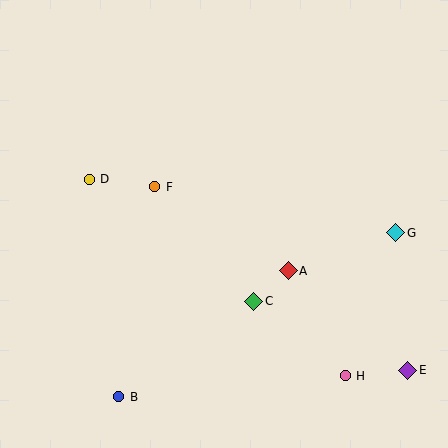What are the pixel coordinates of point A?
Point A is at (288, 271).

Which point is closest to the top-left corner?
Point D is closest to the top-left corner.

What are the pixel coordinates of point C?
Point C is at (254, 301).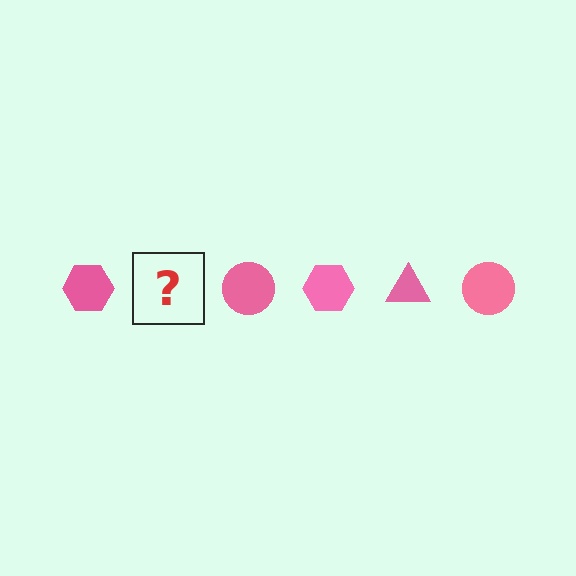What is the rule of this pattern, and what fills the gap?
The rule is that the pattern cycles through hexagon, triangle, circle shapes in pink. The gap should be filled with a pink triangle.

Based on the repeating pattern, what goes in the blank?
The blank should be a pink triangle.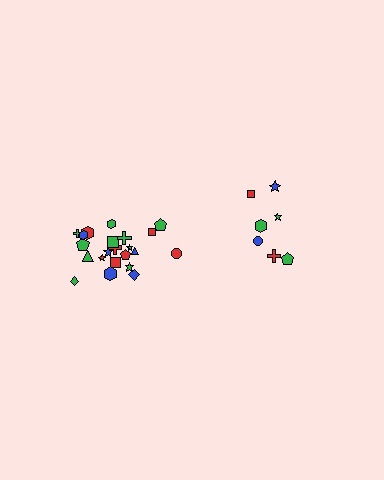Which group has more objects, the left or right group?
The left group.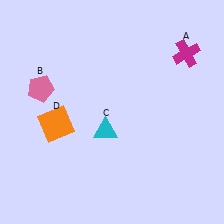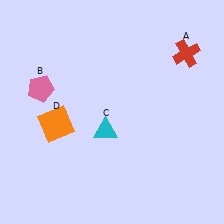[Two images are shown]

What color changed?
The cross (A) changed from magenta in Image 1 to red in Image 2.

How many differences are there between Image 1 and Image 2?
There is 1 difference between the two images.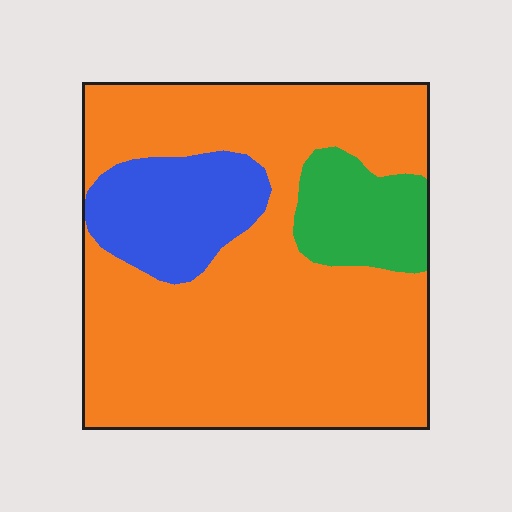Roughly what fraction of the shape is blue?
Blue takes up about one sixth (1/6) of the shape.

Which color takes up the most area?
Orange, at roughly 75%.